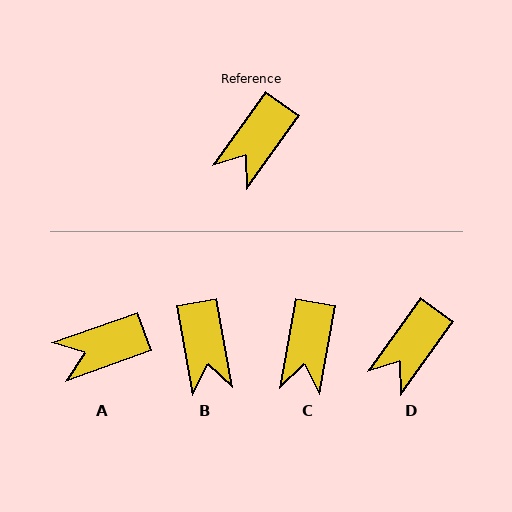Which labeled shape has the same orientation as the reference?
D.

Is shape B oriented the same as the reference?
No, it is off by about 46 degrees.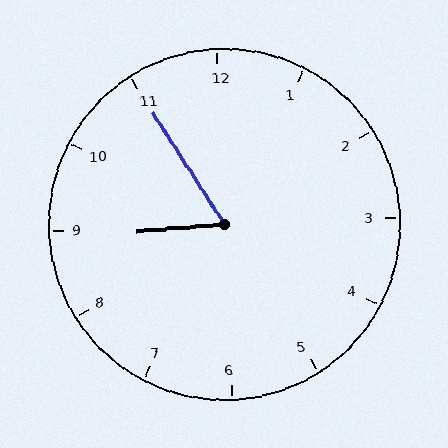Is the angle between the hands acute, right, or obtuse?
It is acute.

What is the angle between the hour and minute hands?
Approximately 62 degrees.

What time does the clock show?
8:55.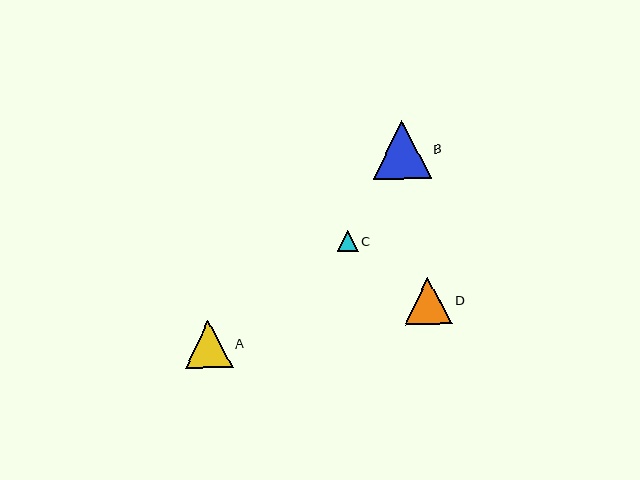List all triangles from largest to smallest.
From largest to smallest: B, A, D, C.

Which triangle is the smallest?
Triangle C is the smallest with a size of approximately 21 pixels.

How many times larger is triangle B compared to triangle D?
Triangle B is approximately 1.2 times the size of triangle D.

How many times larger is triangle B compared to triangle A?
Triangle B is approximately 1.2 times the size of triangle A.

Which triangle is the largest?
Triangle B is the largest with a size of approximately 58 pixels.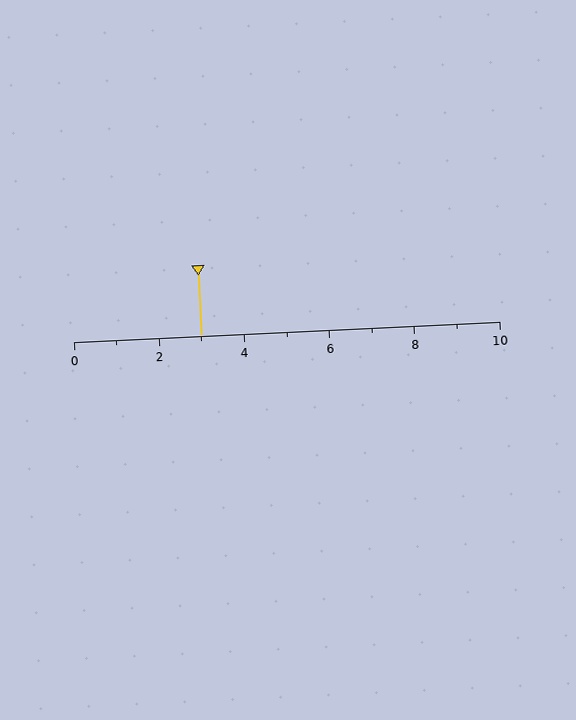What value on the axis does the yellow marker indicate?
The marker indicates approximately 3.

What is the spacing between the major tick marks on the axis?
The major ticks are spaced 2 apart.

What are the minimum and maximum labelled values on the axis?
The axis runs from 0 to 10.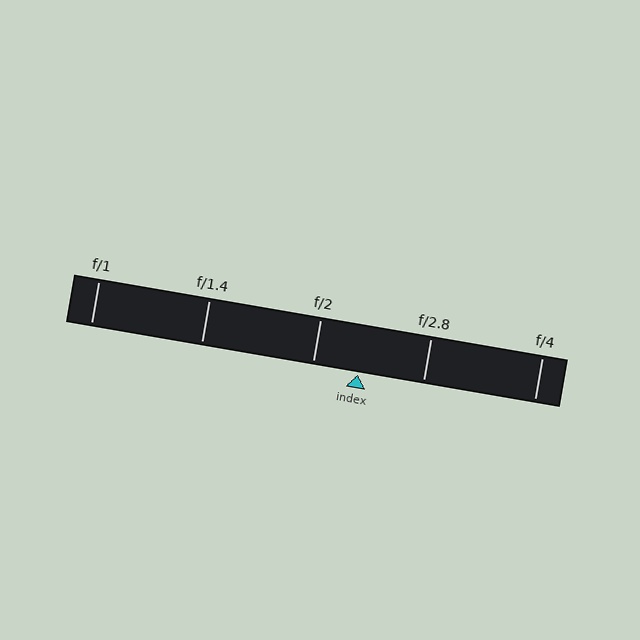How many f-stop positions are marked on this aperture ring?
There are 5 f-stop positions marked.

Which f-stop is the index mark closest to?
The index mark is closest to f/2.